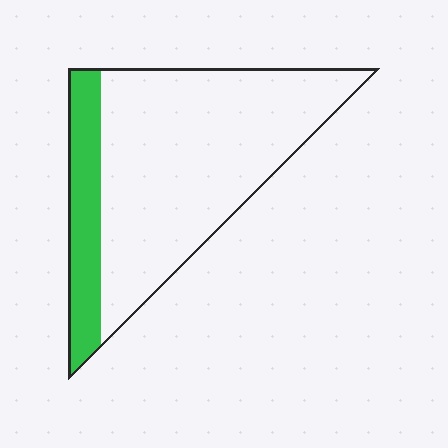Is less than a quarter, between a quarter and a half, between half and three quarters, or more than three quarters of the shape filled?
Less than a quarter.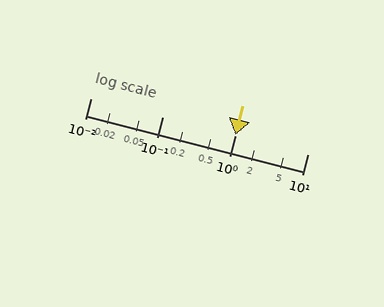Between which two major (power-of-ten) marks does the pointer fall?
The pointer is between 1 and 10.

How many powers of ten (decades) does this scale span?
The scale spans 3 decades, from 0.01 to 10.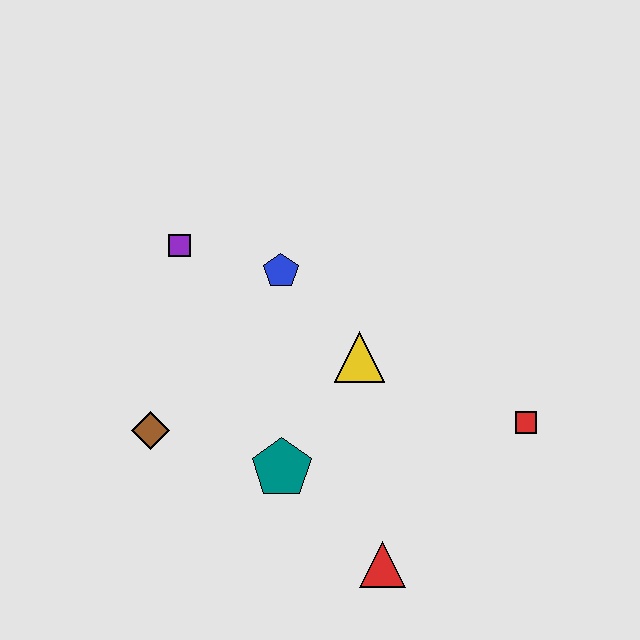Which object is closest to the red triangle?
The teal pentagon is closest to the red triangle.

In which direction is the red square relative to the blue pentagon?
The red square is to the right of the blue pentagon.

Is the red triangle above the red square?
No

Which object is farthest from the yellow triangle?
The brown diamond is farthest from the yellow triangle.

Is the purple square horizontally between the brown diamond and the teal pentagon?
Yes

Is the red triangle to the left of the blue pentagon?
No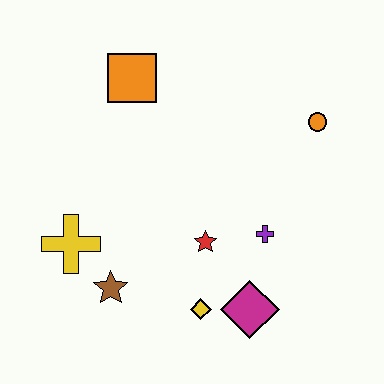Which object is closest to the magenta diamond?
The yellow diamond is closest to the magenta diamond.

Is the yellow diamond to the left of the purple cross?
Yes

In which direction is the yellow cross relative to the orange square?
The yellow cross is below the orange square.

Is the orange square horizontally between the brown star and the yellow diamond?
Yes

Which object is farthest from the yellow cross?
The orange circle is farthest from the yellow cross.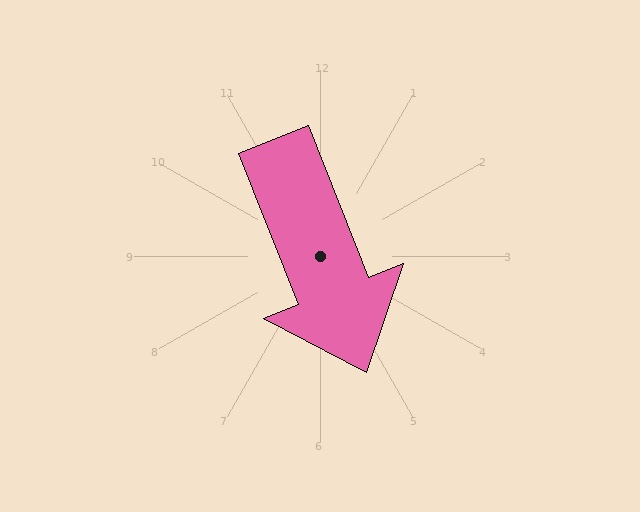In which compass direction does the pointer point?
South.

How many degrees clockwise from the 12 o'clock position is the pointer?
Approximately 158 degrees.